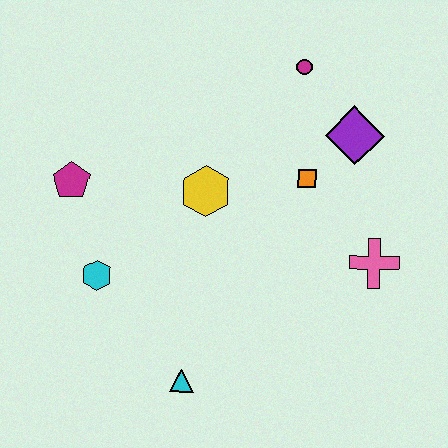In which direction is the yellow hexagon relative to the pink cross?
The yellow hexagon is to the left of the pink cross.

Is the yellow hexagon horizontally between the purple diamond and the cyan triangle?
Yes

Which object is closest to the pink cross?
The orange square is closest to the pink cross.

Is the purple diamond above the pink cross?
Yes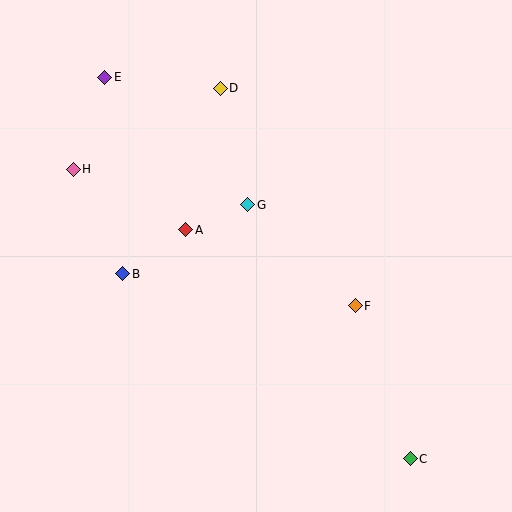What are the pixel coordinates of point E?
Point E is at (105, 77).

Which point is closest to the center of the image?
Point G at (248, 205) is closest to the center.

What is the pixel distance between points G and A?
The distance between G and A is 67 pixels.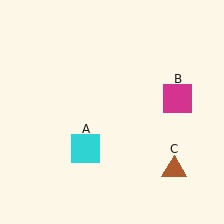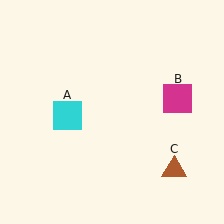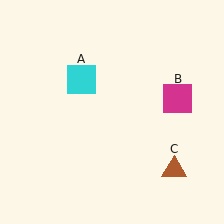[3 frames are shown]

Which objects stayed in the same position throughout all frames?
Magenta square (object B) and brown triangle (object C) remained stationary.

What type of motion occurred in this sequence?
The cyan square (object A) rotated clockwise around the center of the scene.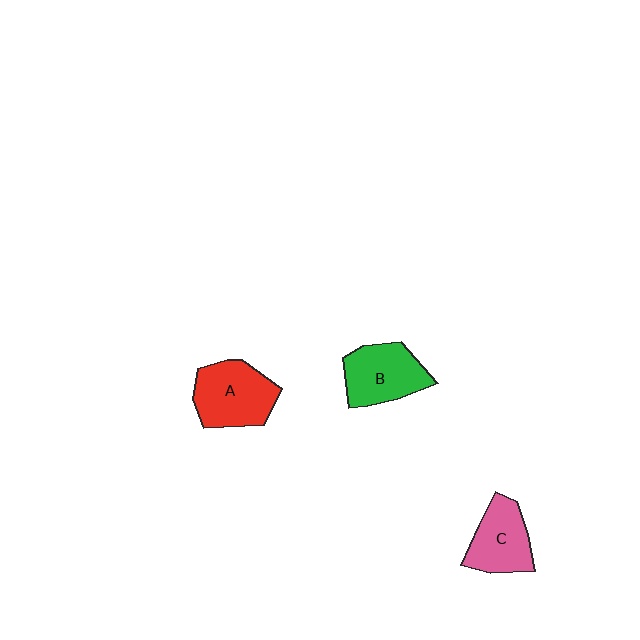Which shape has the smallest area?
Shape C (pink).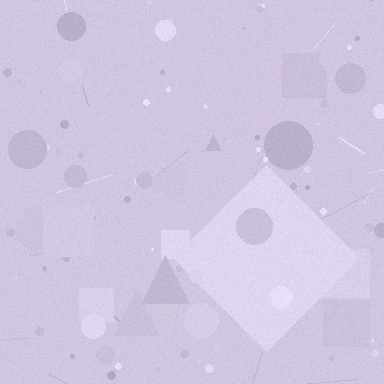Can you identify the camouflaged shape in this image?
The camouflaged shape is a diamond.